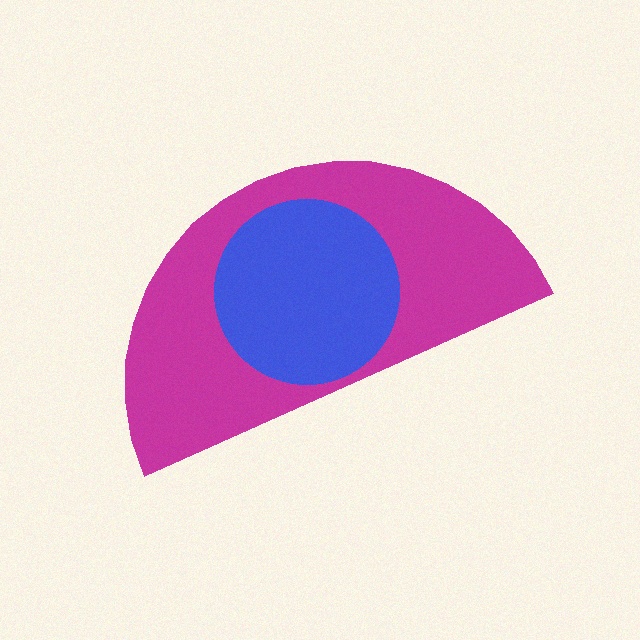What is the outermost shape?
The magenta semicircle.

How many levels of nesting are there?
2.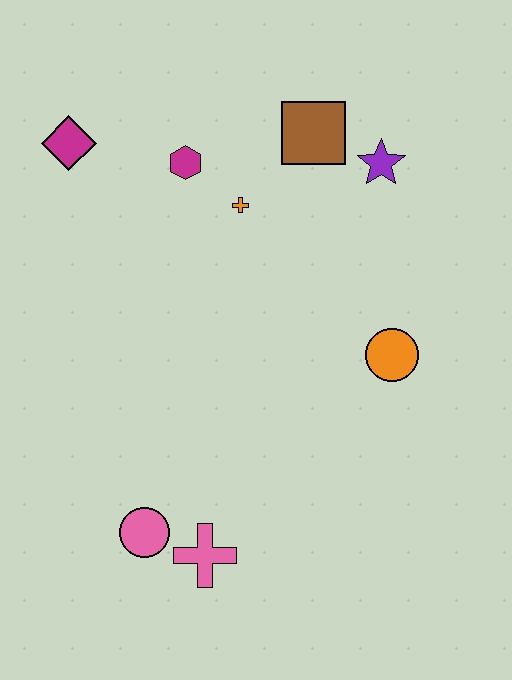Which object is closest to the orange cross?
The magenta hexagon is closest to the orange cross.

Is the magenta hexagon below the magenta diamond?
Yes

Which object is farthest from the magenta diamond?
The pink cross is farthest from the magenta diamond.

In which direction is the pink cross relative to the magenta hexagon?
The pink cross is below the magenta hexagon.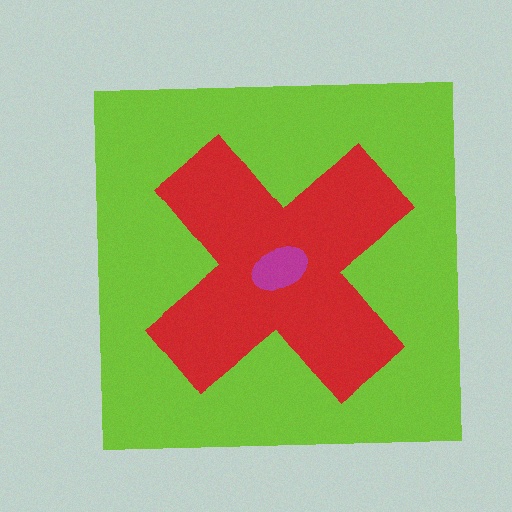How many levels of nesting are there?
3.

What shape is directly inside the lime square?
The red cross.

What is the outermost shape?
The lime square.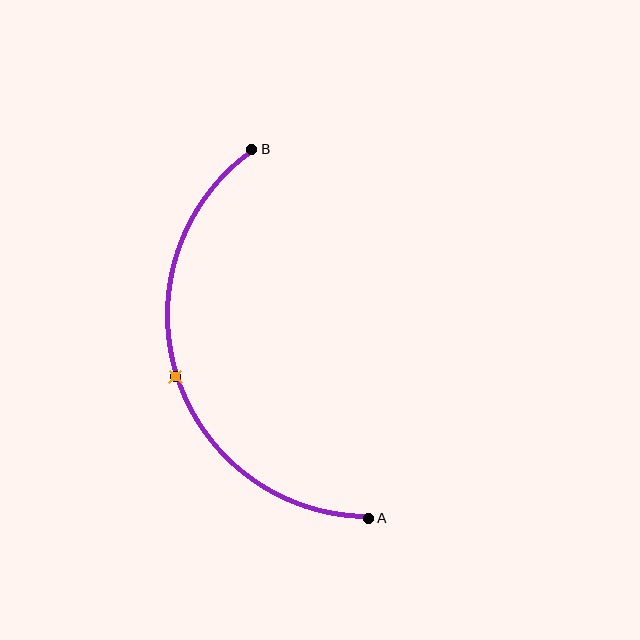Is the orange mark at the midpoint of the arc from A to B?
Yes. The orange mark lies on the arc at equal arc-length from both A and B — it is the arc midpoint.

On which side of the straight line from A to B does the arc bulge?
The arc bulges to the left of the straight line connecting A and B.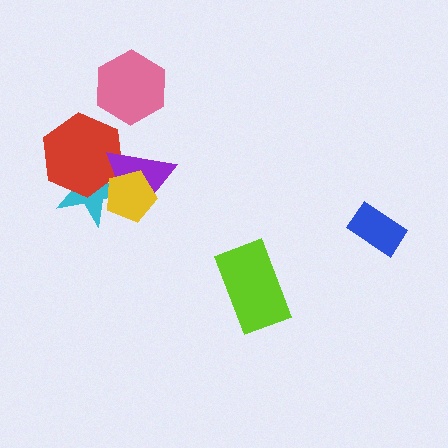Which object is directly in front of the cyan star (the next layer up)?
The red hexagon is directly in front of the cyan star.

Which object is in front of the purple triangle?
The yellow pentagon is in front of the purple triangle.